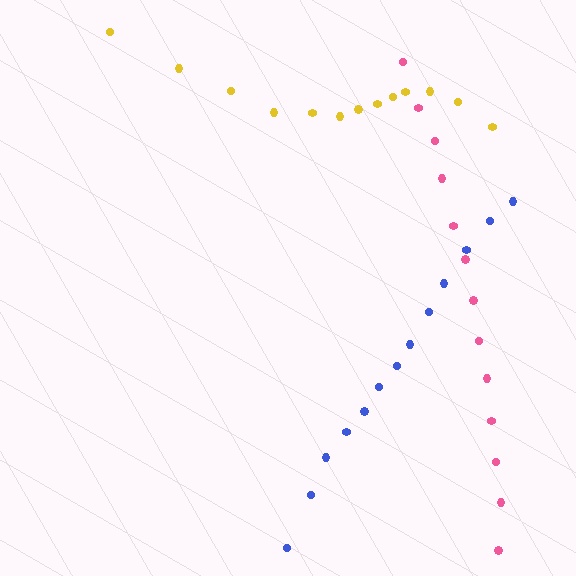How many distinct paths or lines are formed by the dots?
There are 3 distinct paths.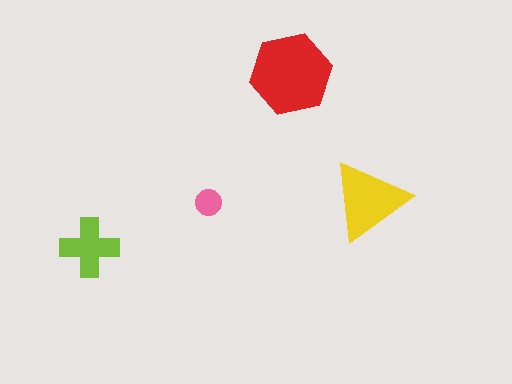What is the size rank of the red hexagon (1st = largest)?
1st.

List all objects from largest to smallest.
The red hexagon, the yellow triangle, the lime cross, the pink circle.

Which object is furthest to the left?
The lime cross is leftmost.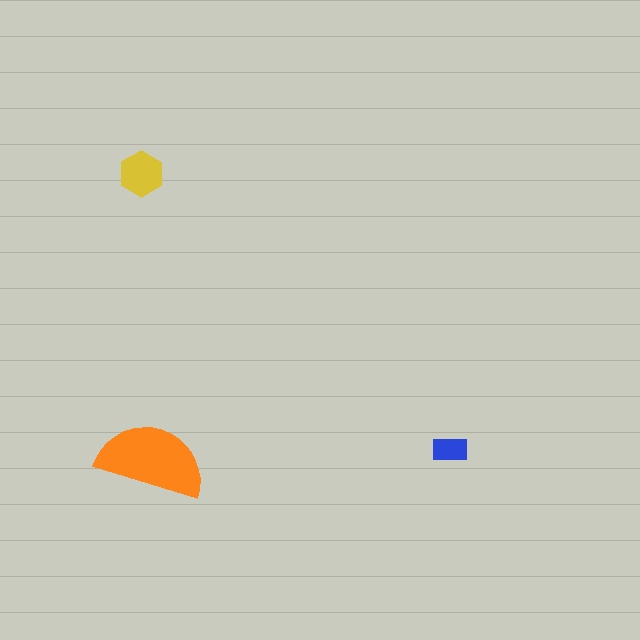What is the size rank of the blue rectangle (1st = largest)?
3rd.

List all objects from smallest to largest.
The blue rectangle, the yellow hexagon, the orange semicircle.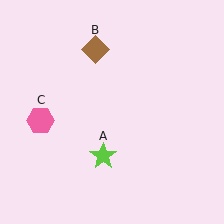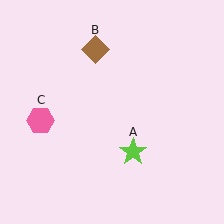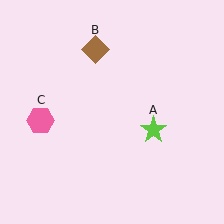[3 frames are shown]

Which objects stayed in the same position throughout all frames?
Brown diamond (object B) and pink hexagon (object C) remained stationary.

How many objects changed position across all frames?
1 object changed position: lime star (object A).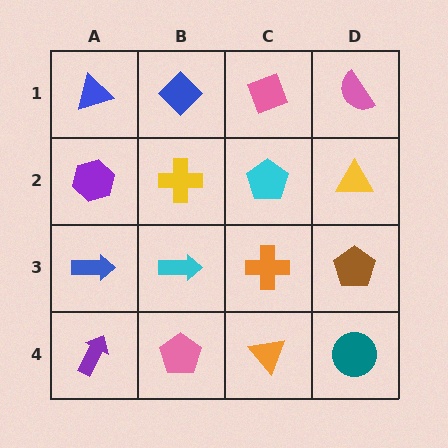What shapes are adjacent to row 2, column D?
A pink semicircle (row 1, column D), a brown pentagon (row 3, column D), a cyan pentagon (row 2, column C).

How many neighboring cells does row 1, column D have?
2.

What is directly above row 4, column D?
A brown pentagon.